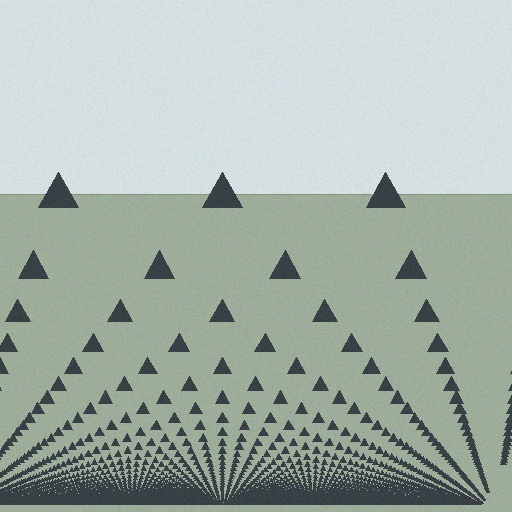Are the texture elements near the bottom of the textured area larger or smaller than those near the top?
Smaller. The gradient is inverted — elements near the bottom are smaller and denser.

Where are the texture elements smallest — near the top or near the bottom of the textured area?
Near the bottom.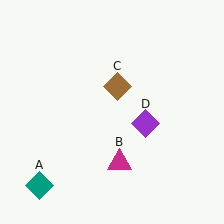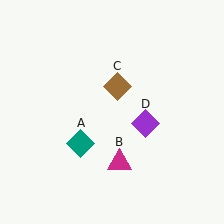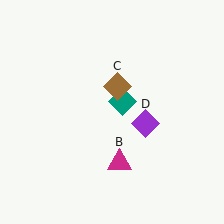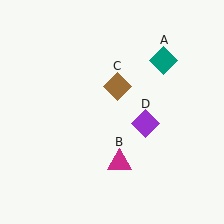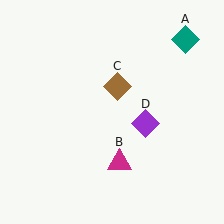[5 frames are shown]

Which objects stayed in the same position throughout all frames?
Magenta triangle (object B) and brown diamond (object C) and purple diamond (object D) remained stationary.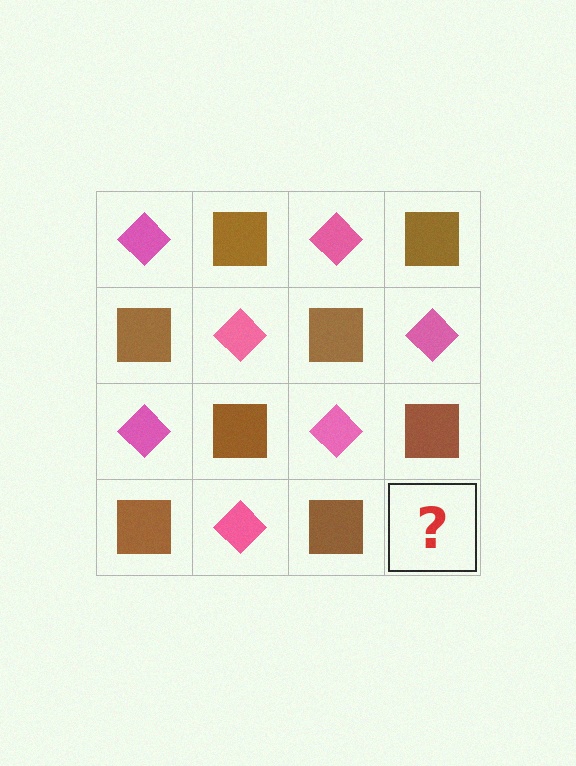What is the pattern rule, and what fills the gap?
The rule is that it alternates pink diamond and brown square in a checkerboard pattern. The gap should be filled with a pink diamond.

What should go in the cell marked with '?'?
The missing cell should contain a pink diamond.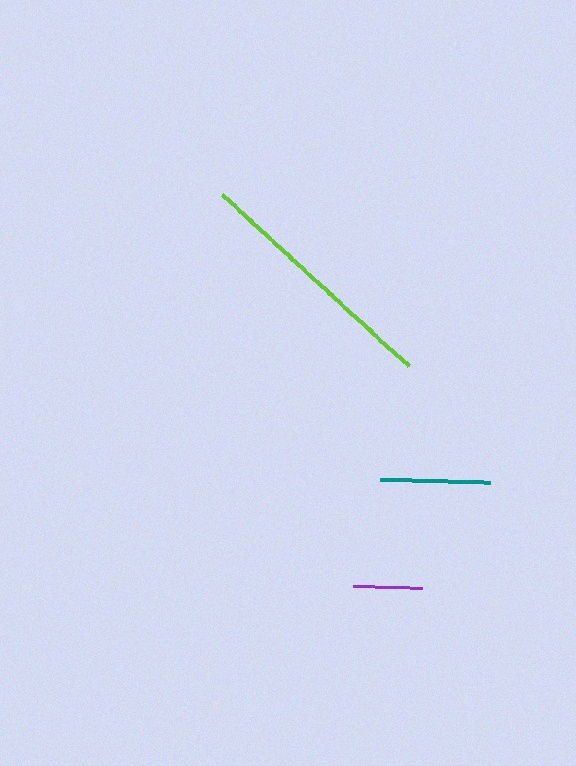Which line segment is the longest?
The lime line is the longest at approximately 253 pixels.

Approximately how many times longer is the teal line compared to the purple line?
The teal line is approximately 1.6 times the length of the purple line.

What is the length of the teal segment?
The teal segment is approximately 111 pixels long.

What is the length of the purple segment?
The purple segment is approximately 69 pixels long.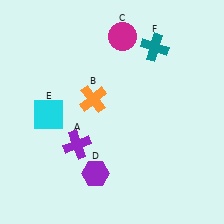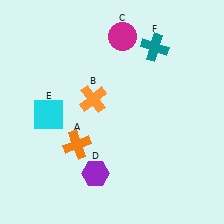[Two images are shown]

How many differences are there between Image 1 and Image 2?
There is 1 difference between the two images.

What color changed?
The cross (A) changed from purple in Image 1 to orange in Image 2.